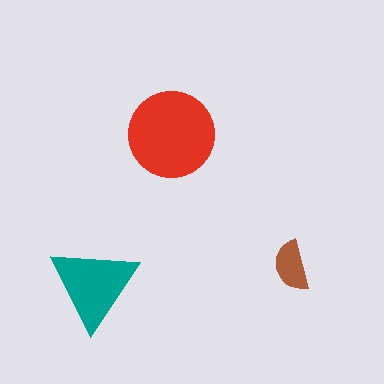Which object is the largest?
The red circle.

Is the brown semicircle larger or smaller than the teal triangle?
Smaller.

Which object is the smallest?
The brown semicircle.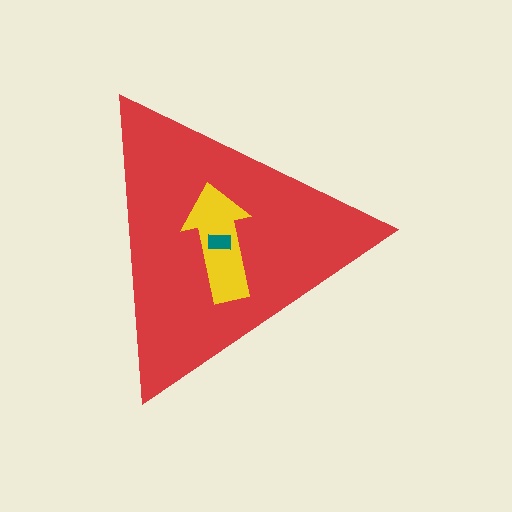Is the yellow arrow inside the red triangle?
Yes.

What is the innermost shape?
The teal rectangle.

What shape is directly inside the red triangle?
The yellow arrow.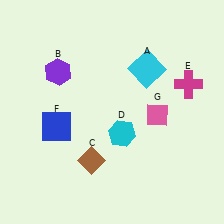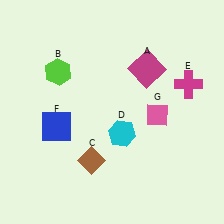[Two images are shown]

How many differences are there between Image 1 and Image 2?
There are 2 differences between the two images.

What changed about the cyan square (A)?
In Image 1, A is cyan. In Image 2, it changed to magenta.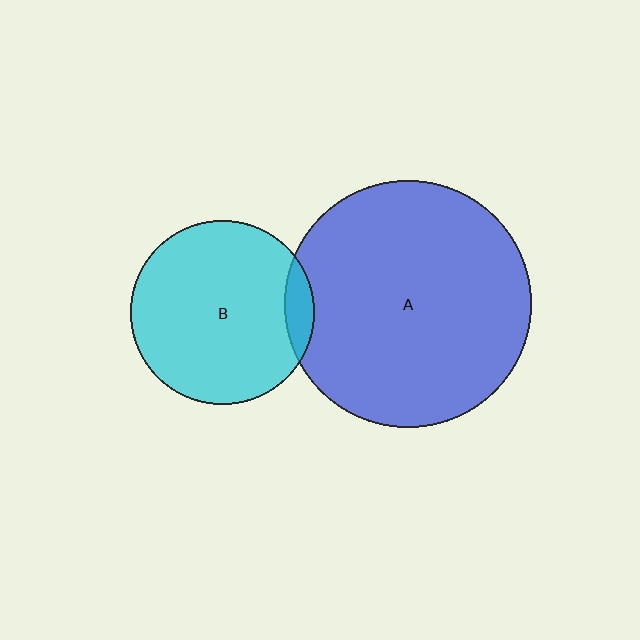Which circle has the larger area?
Circle A (blue).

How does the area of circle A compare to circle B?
Approximately 1.8 times.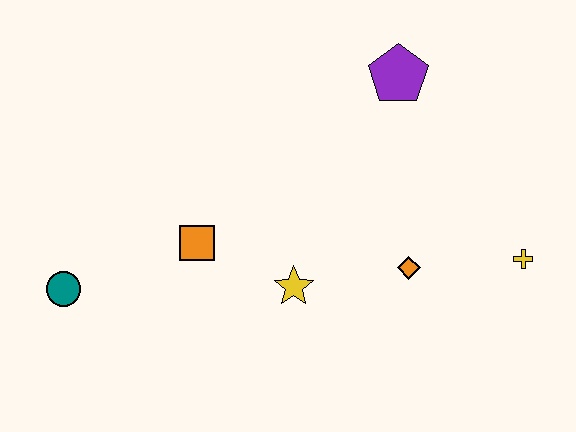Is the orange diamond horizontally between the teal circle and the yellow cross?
Yes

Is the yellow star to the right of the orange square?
Yes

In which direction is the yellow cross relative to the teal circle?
The yellow cross is to the right of the teal circle.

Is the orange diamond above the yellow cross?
No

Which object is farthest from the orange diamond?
The teal circle is farthest from the orange diamond.